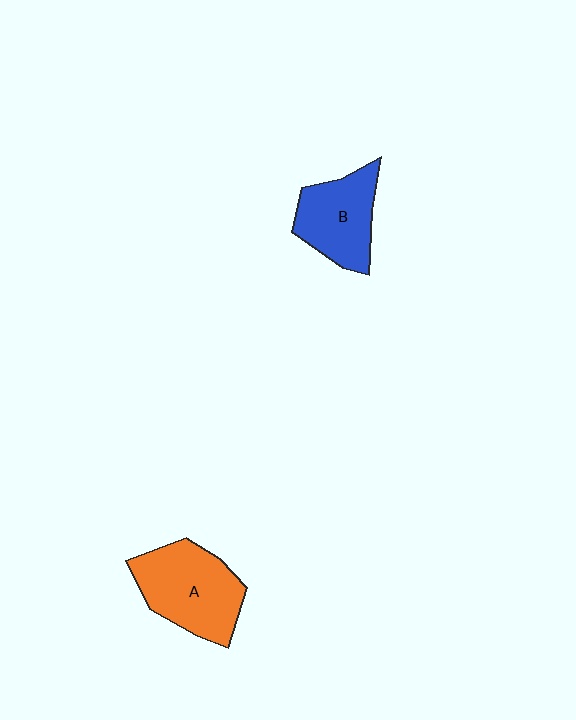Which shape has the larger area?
Shape A (orange).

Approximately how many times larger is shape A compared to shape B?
Approximately 1.3 times.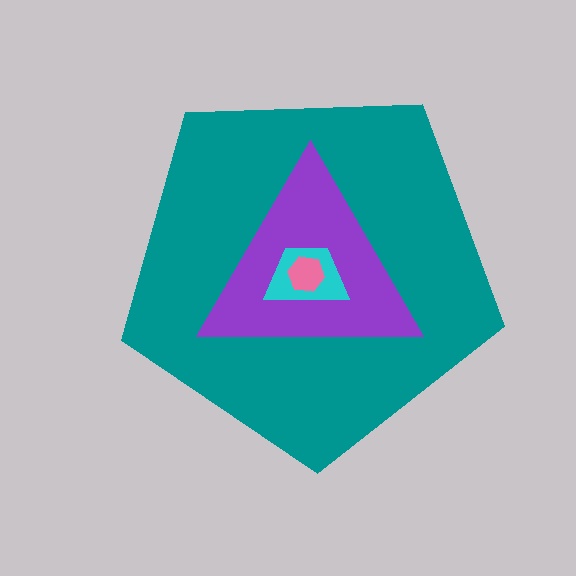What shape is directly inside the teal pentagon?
The purple triangle.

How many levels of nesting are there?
4.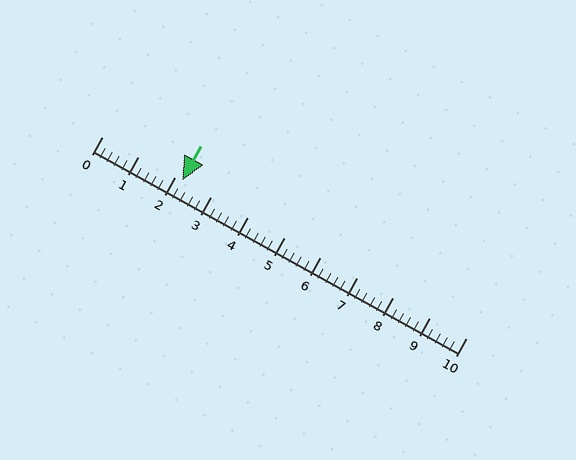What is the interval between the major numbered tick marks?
The major tick marks are spaced 1 units apart.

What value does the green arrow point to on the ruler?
The green arrow points to approximately 2.2.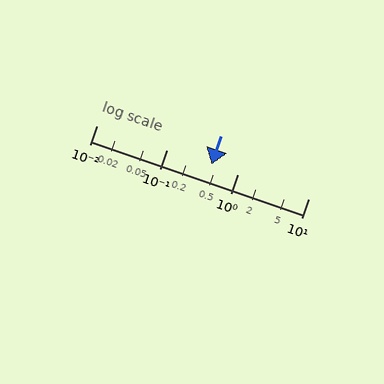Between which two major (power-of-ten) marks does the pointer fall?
The pointer is between 0.1 and 1.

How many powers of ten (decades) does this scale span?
The scale spans 3 decades, from 0.01 to 10.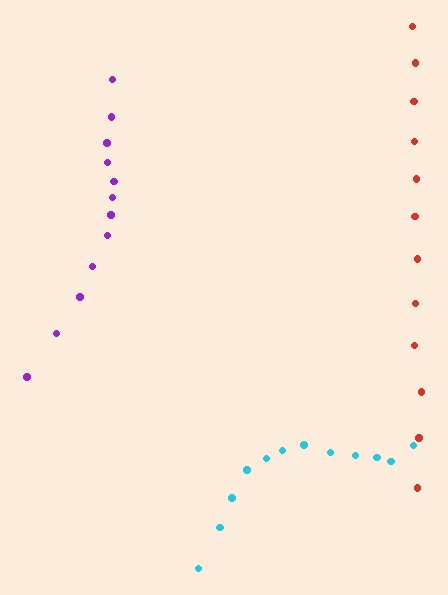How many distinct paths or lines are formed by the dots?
There are 3 distinct paths.